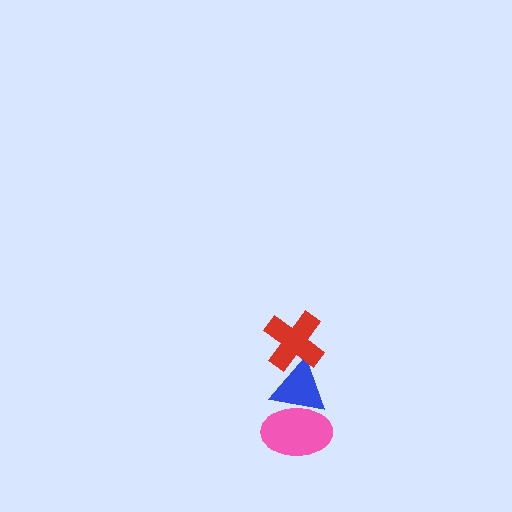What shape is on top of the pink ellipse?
The blue triangle is on top of the pink ellipse.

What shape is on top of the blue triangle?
The red cross is on top of the blue triangle.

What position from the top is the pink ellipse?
The pink ellipse is 3rd from the top.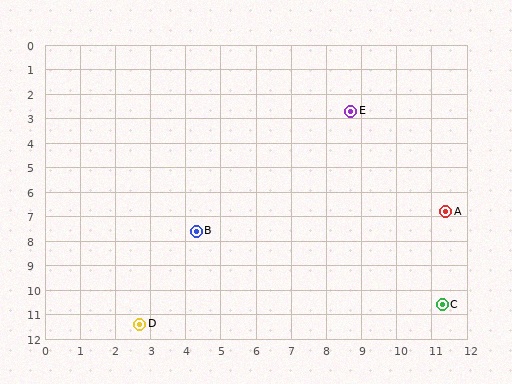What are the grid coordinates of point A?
Point A is at approximately (11.4, 6.8).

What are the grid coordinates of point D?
Point D is at approximately (2.7, 11.4).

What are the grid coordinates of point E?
Point E is at approximately (8.7, 2.7).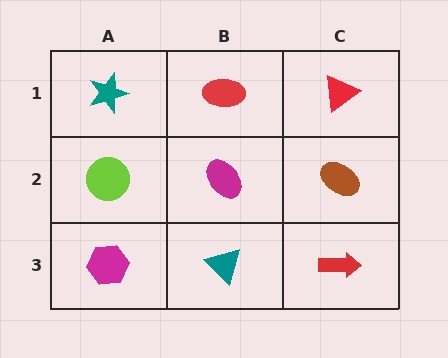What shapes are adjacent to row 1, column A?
A lime circle (row 2, column A), a red ellipse (row 1, column B).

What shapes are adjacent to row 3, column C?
A brown ellipse (row 2, column C), a teal triangle (row 3, column B).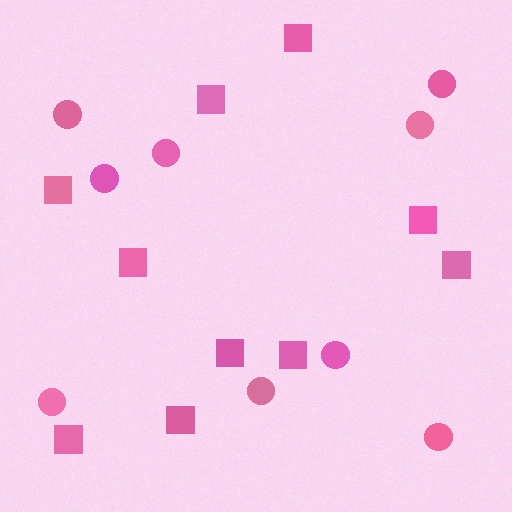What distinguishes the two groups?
There are 2 groups: one group of squares (10) and one group of circles (9).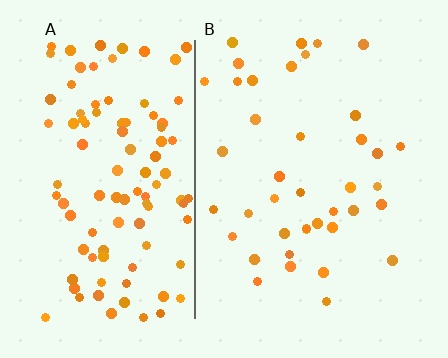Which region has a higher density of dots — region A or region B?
A (the left).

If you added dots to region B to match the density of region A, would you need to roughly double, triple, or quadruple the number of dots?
Approximately triple.